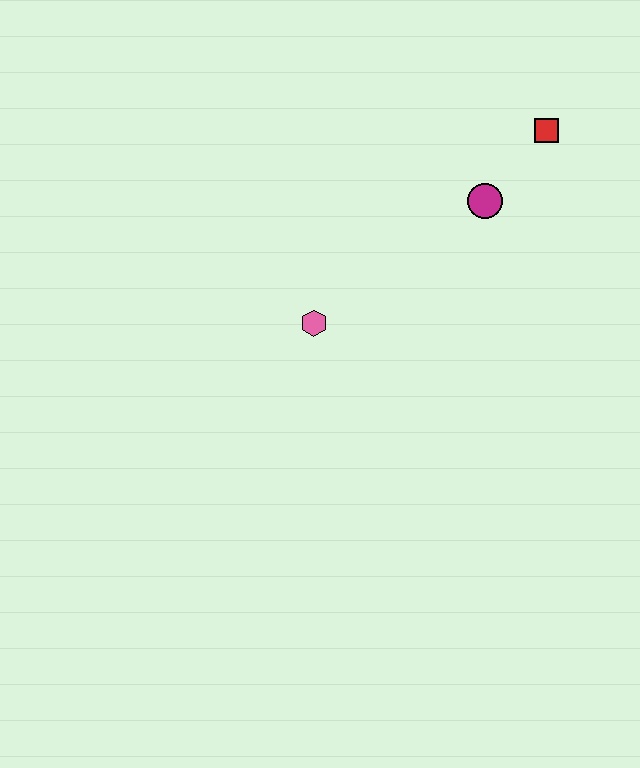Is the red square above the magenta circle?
Yes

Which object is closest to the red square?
The magenta circle is closest to the red square.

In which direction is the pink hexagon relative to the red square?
The pink hexagon is to the left of the red square.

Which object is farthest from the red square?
The pink hexagon is farthest from the red square.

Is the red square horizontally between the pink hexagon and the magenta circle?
No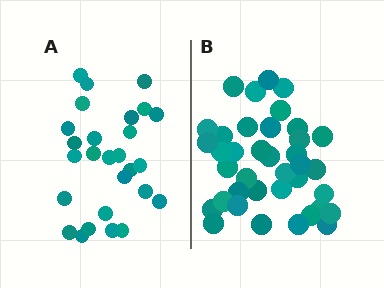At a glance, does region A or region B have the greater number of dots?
Region B (the right region) has more dots.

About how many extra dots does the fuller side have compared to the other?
Region B has roughly 12 or so more dots than region A.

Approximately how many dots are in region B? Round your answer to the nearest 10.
About 40 dots. (The exact count is 38, which rounds to 40.)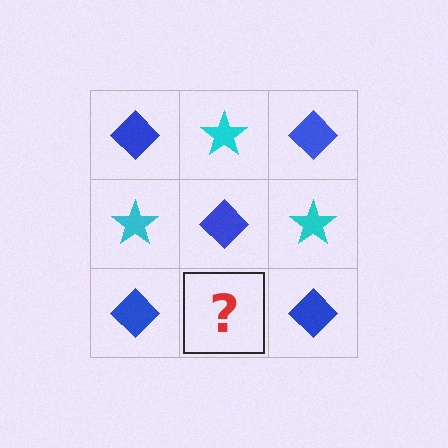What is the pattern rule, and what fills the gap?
The rule is that it alternates blue diamond and cyan star in a checkerboard pattern. The gap should be filled with a cyan star.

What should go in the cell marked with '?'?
The missing cell should contain a cyan star.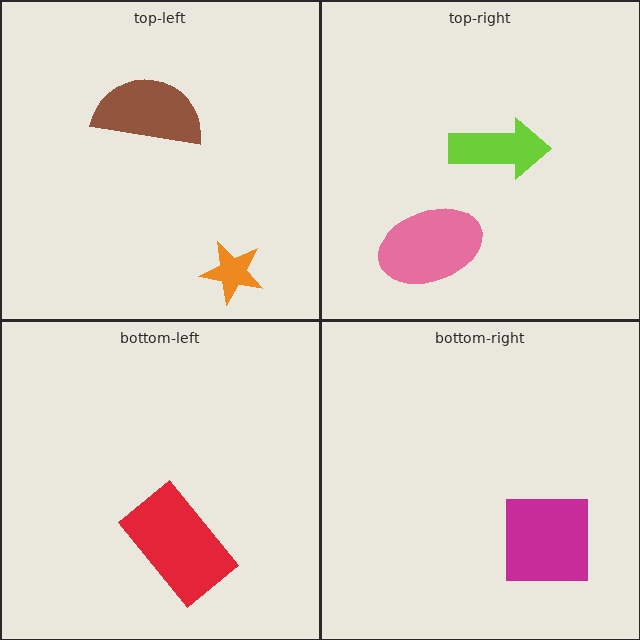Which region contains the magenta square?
The bottom-right region.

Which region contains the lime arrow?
The top-right region.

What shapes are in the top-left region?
The orange star, the brown semicircle.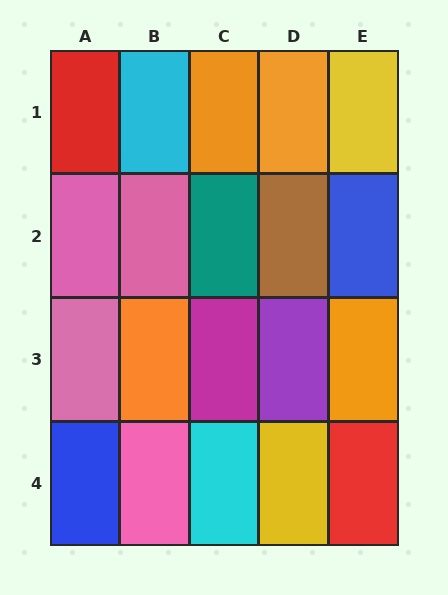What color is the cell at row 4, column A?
Blue.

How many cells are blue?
2 cells are blue.